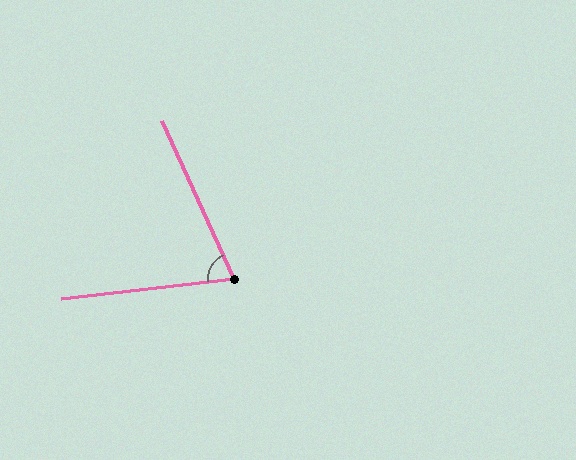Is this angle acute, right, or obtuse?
It is acute.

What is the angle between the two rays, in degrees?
Approximately 72 degrees.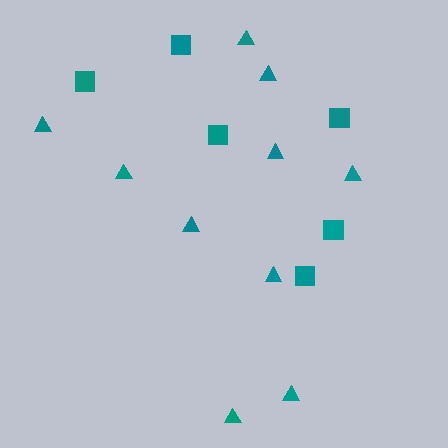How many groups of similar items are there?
There are 2 groups: one group of squares (6) and one group of triangles (10).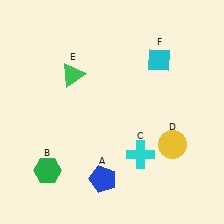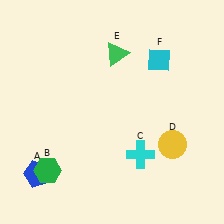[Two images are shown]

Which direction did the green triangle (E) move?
The green triangle (E) moved right.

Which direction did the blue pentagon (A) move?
The blue pentagon (A) moved left.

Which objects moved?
The objects that moved are: the blue pentagon (A), the green triangle (E).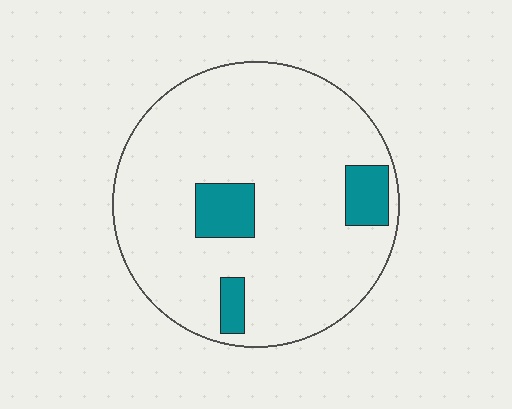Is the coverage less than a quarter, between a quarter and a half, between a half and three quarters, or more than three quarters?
Less than a quarter.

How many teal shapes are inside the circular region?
3.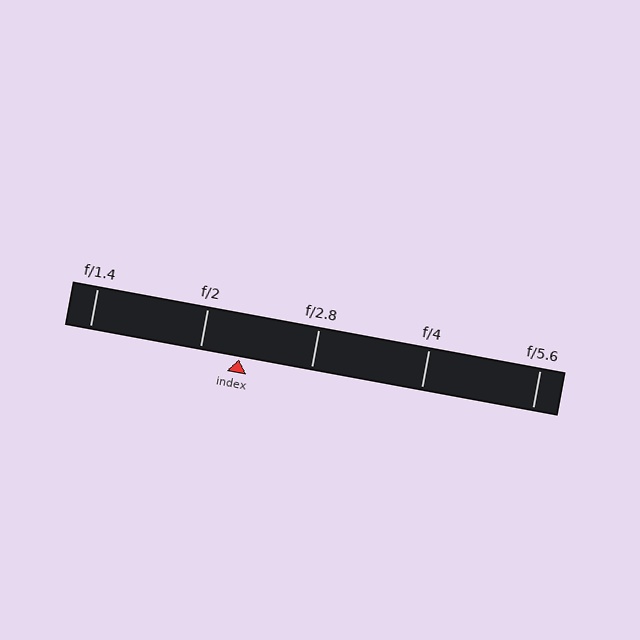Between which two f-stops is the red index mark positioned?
The index mark is between f/2 and f/2.8.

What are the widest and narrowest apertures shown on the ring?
The widest aperture shown is f/1.4 and the narrowest is f/5.6.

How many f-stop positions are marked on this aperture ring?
There are 5 f-stop positions marked.